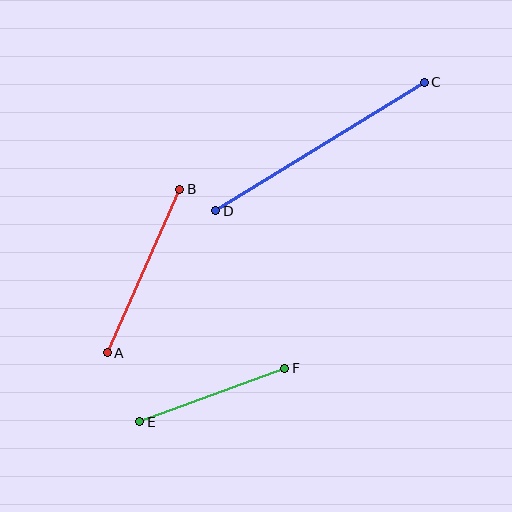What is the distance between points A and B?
The distance is approximately 179 pixels.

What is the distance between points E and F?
The distance is approximately 155 pixels.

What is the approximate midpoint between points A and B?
The midpoint is at approximately (144, 271) pixels.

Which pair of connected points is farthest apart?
Points C and D are farthest apart.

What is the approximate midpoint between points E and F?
The midpoint is at approximately (212, 395) pixels.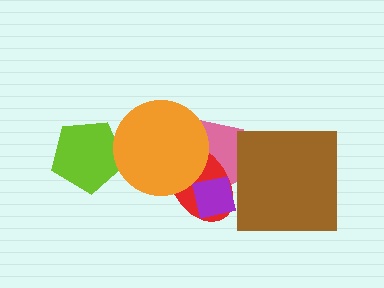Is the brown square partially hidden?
No, no other shape covers it.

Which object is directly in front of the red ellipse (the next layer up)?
The purple square is directly in front of the red ellipse.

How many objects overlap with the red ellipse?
3 objects overlap with the red ellipse.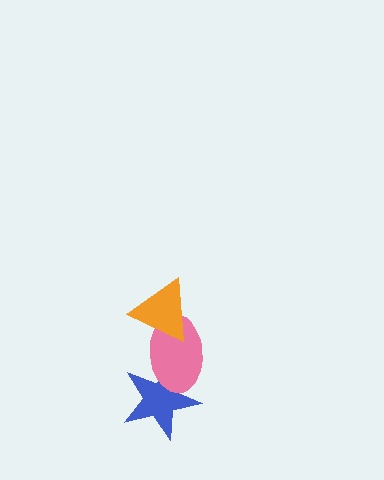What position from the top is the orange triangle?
The orange triangle is 1st from the top.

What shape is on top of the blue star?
The pink ellipse is on top of the blue star.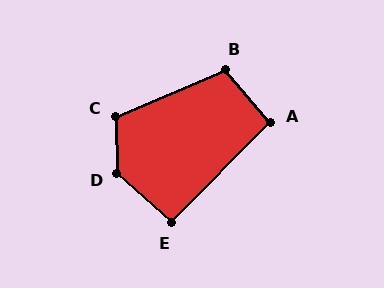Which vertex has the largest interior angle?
D, at approximately 133 degrees.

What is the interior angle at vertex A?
Approximately 95 degrees (approximately right).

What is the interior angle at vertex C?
Approximately 112 degrees (obtuse).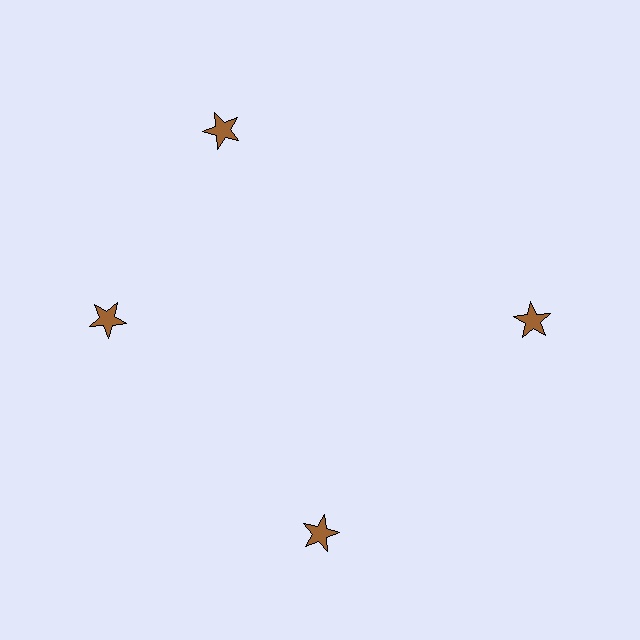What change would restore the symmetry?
The symmetry would be restored by rotating it back into even spacing with its neighbors so that all 4 stars sit at equal angles and equal distance from the center.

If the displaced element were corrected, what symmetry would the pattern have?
It would have 4-fold rotational symmetry — the pattern would map onto itself every 90 degrees.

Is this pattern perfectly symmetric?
No. The 4 brown stars are arranged in a ring, but one element near the 12 o'clock position is rotated out of alignment along the ring, breaking the 4-fold rotational symmetry.